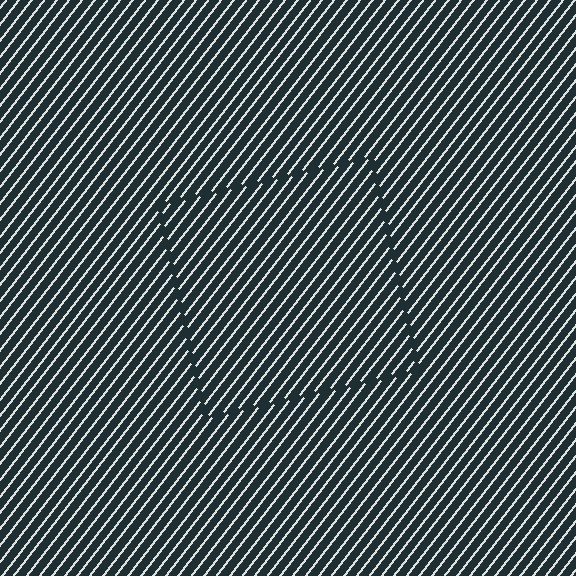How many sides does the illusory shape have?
4 sides — the line-ends trace a square.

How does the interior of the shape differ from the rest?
The interior of the shape contains the same grating, shifted by half a period — the contour is defined by the phase discontinuity where line-ends from the inner and outer gratings abut.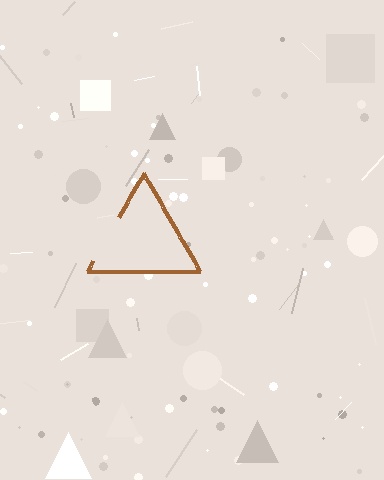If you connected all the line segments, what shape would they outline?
They would outline a triangle.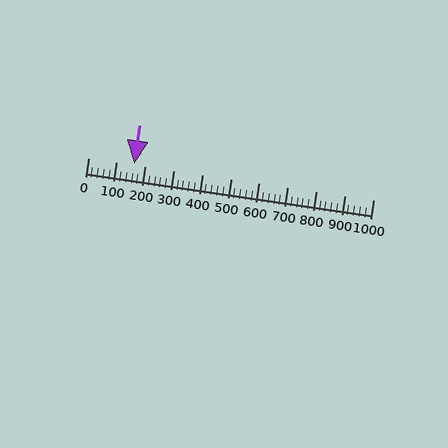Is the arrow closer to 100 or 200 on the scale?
The arrow is closer to 200.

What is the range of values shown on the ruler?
The ruler shows values from 0 to 1000.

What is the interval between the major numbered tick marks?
The major tick marks are spaced 100 units apart.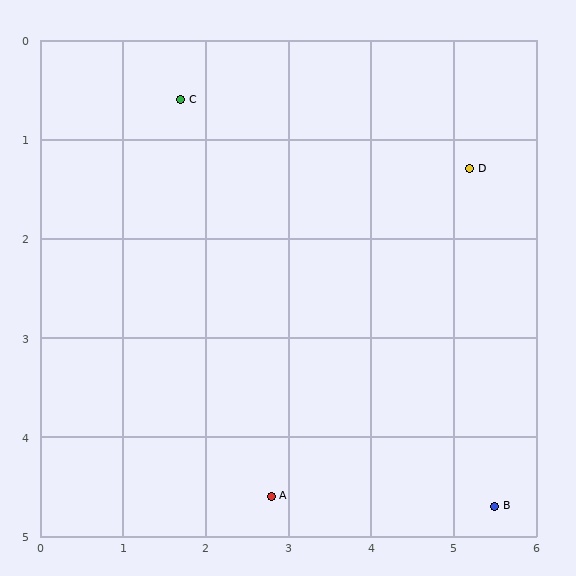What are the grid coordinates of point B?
Point B is at approximately (5.5, 4.7).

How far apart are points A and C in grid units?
Points A and C are about 4.1 grid units apart.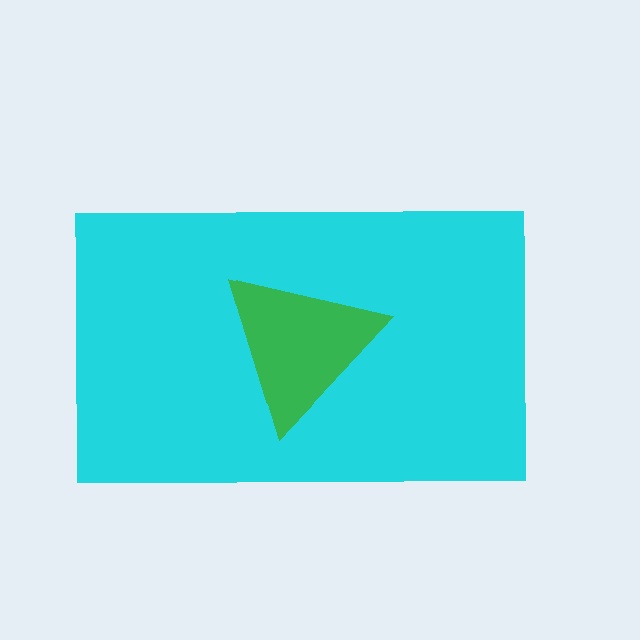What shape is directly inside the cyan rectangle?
The green triangle.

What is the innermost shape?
The green triangle.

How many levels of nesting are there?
2.